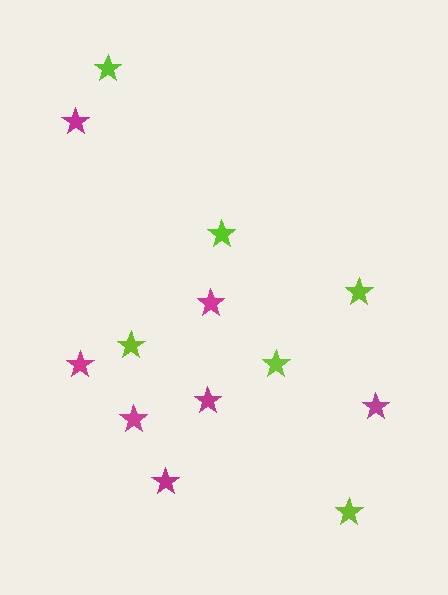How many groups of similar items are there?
There are 2 groups: one group of magenta stars (7) and one group of lime stars (6).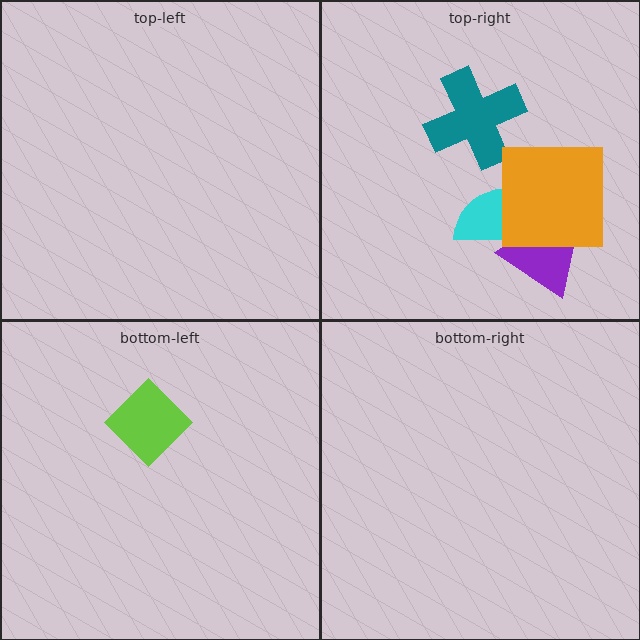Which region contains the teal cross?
The top-right region.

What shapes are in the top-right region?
The cyan semicircle, the purple trapezoid, the teal cross, the orange square.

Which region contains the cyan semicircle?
The top-right region.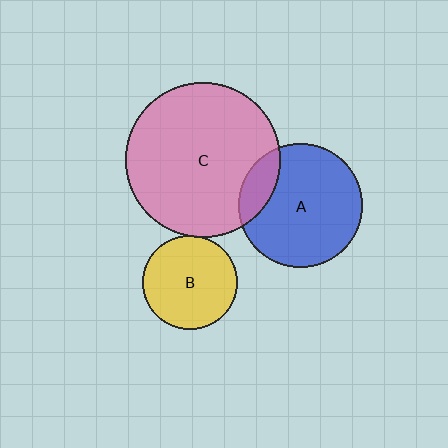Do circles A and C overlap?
Yes.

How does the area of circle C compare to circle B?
Approximately 2.7 times.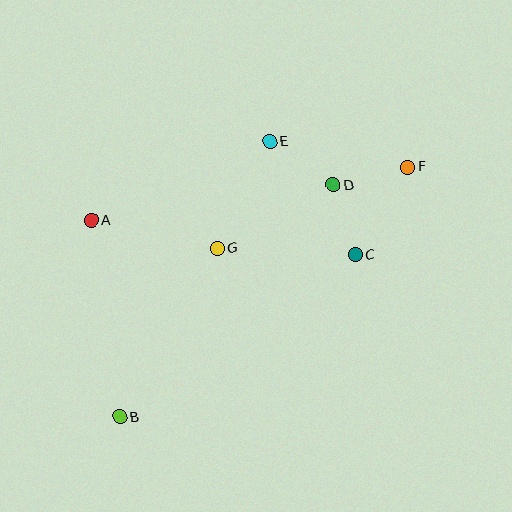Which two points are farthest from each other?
Points B and F are farthest from each other.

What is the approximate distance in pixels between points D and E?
The distance between D and E is approximately 77 pixels.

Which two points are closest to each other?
Points C and D are closest to each other.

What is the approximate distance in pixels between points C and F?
The distance between C and F is approximately 102 pixels.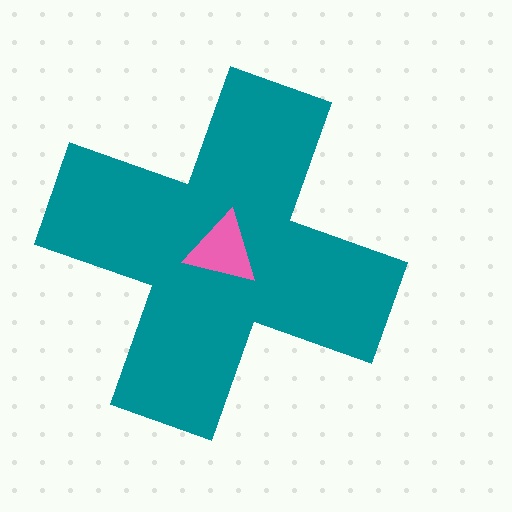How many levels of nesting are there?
2.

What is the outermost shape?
The teal cross.